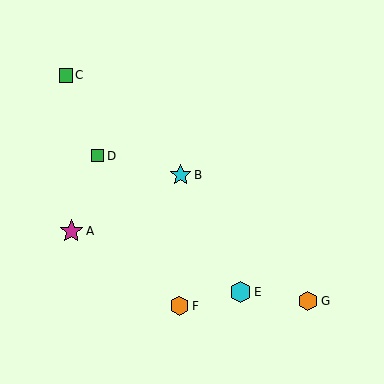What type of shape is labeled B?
Shape B is a cyan star.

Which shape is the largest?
The magenta star (labeled A) is the largest.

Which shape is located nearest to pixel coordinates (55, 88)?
The green square (labeled C) at (66, 75) is nearest to that location.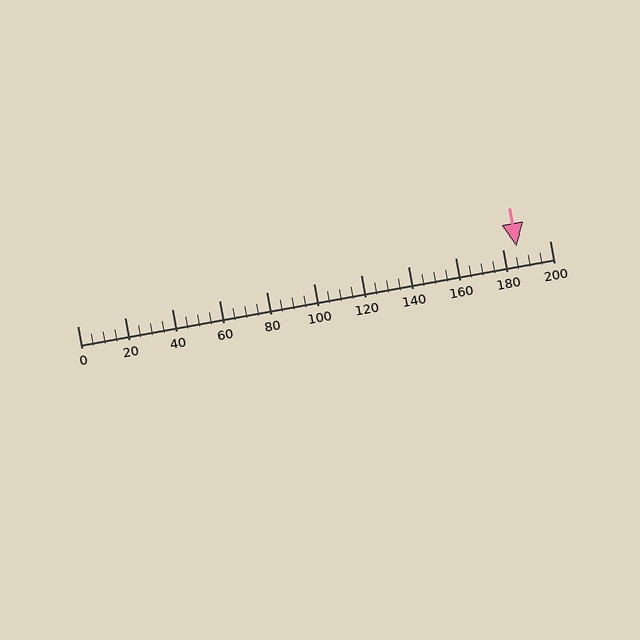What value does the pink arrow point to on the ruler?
The pink arrow points to approximately 186.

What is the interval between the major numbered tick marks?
The major tick marks are spaced 20 units apart.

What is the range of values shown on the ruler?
The ruler shows values from 0 to 200.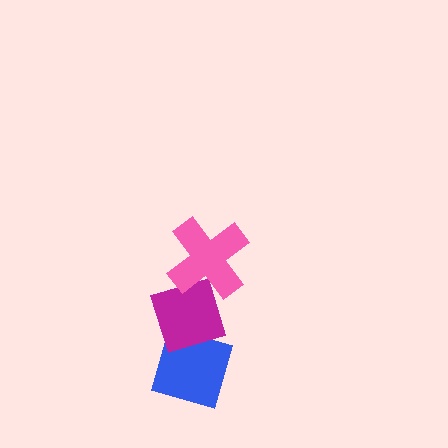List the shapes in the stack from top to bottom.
From top to bottom: the pink cross, the magenta diamond, the blue diamond.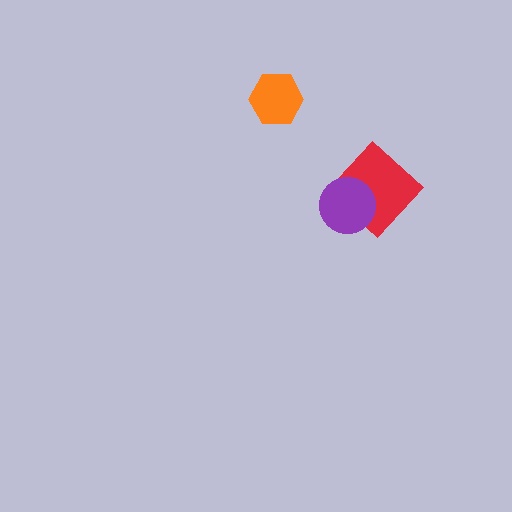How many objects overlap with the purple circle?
1 object overlaps with the purple circle.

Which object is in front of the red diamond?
The purple circle is in front of the red diamond.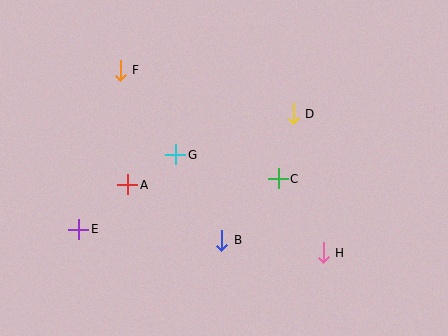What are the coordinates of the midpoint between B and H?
The midpoint between B and H is at (272, 247).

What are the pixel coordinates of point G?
Point G is at (176, 155).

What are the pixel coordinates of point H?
Point H is at (323, 253).